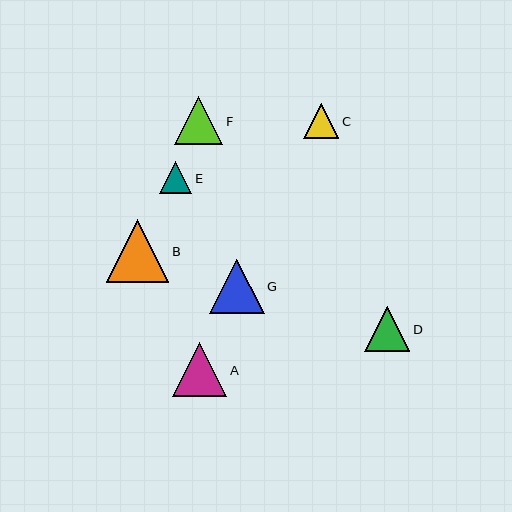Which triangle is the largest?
Triangle B is the largest with a size of approximately 63 pixels.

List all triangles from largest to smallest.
From largest to smallest: B, G, A, F, D, C, E.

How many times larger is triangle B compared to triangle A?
Triangle B is approximately 1.2 times the size of triangle A.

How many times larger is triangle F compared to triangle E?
Triangle F is approximately 1.5 times the size of triangle E.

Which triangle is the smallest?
Triangle E is the smallest with a size of approximately 32 pixels.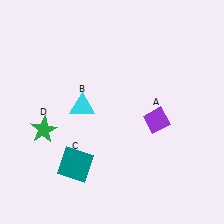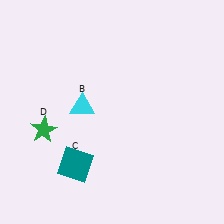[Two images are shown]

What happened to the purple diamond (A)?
The purple diamond (A) was removed in Image 2. It was in the bottom-right area of Image 1.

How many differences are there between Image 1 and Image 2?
There is 1 difference between the two images.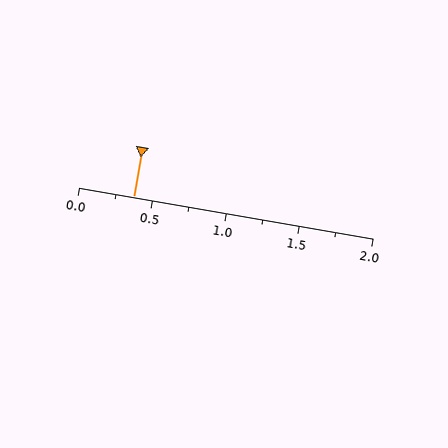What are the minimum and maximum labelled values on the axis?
The axis runs from 0.0 to 2.0.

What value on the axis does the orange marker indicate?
The marker indicates approximately 0.38.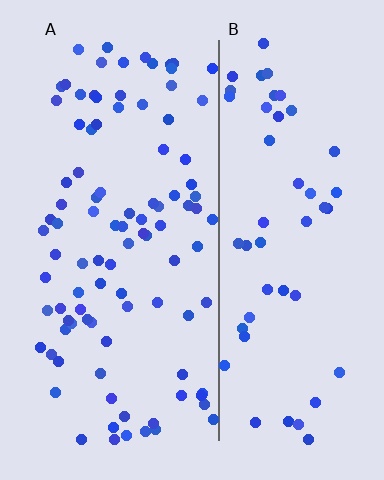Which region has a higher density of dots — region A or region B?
A (the left).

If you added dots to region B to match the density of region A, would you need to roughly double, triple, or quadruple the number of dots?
Approximately double.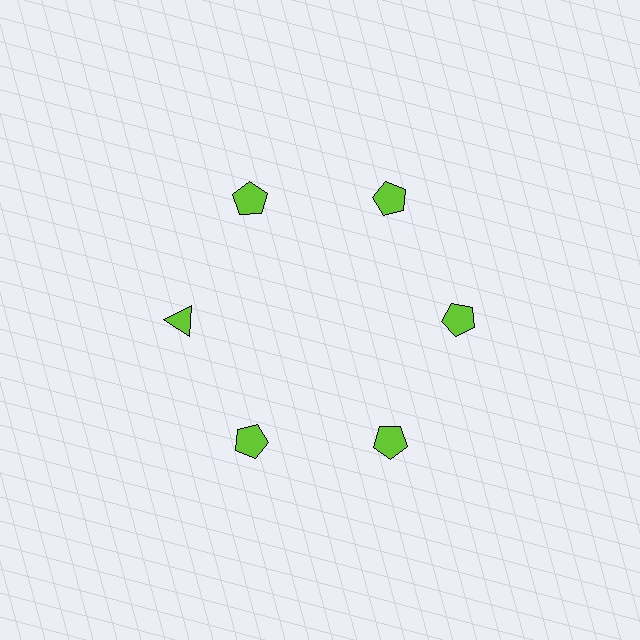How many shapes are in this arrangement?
There are 6 shapes arranged in a ring pattern.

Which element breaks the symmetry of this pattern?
The lime triangle at roughly the 9 o'clock position breaks the symmetry. All other shapes are lime pentagons.